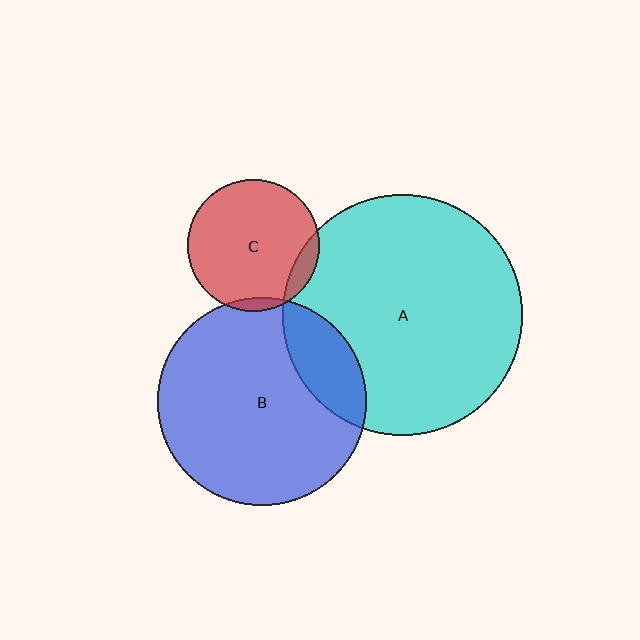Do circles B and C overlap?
Yes.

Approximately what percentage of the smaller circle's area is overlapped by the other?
Approximately 5%.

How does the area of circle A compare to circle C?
Approximately 3.3 times.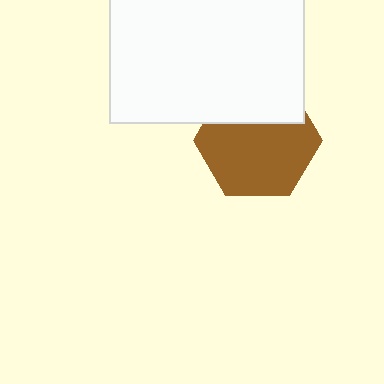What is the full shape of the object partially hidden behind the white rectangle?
The partially hidden object is a brown hexagon.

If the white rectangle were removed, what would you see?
You would see the complete brown hexagon.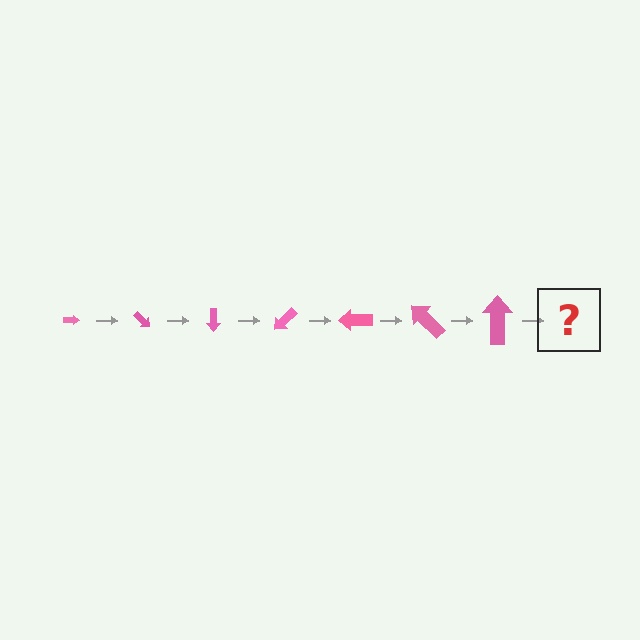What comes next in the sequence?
The next element should be an arrow, larger than the previous one and rotated 315 degrees from the start.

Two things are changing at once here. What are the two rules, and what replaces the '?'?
The two rules are that the arrow grows larger each step and it rotates 45 degrees each step. The '?' should be an arrow, larger than the previous one and rotated 315 degrees from the start.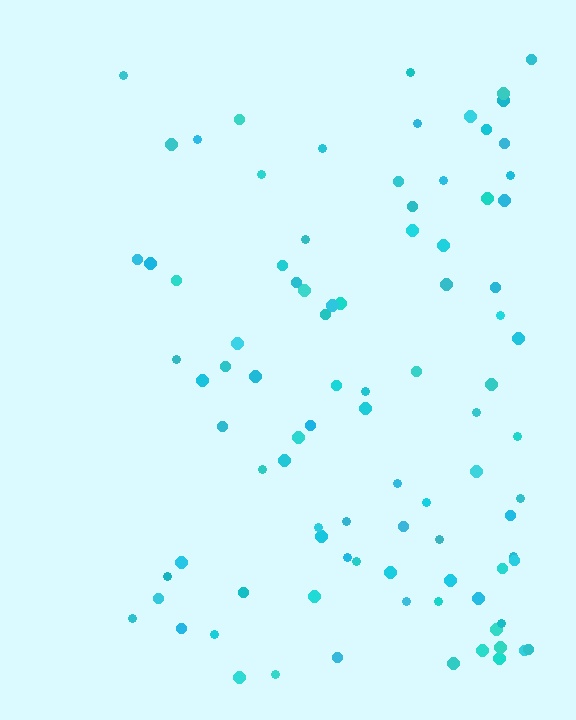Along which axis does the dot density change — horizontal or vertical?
Horizontal.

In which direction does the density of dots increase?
From left to right, with the right side densest.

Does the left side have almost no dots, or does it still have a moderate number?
Still a moderate number, just noticeably fewer than the right.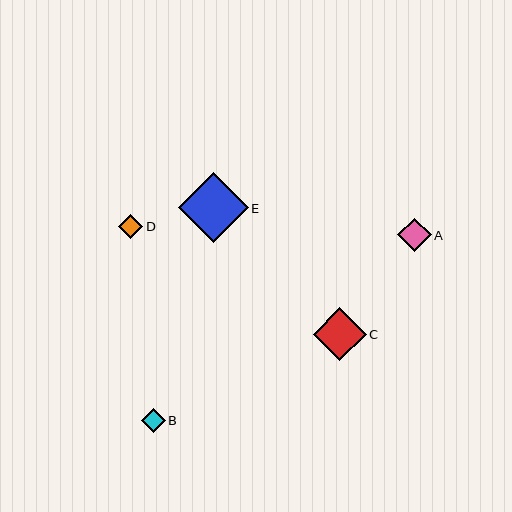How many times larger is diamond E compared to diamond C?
Diamond E is approximately 1.3 times the size of diamond C.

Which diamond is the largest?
Diamond E is the largest with a size of approximately 70 pixels.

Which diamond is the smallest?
Diamond B is the smallest with a size of approximately 23 pixels.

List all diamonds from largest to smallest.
From largest to smallest: E, C, A, D, B.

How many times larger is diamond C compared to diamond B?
Diamond C is approximately 2.3 times the size of diamond B.